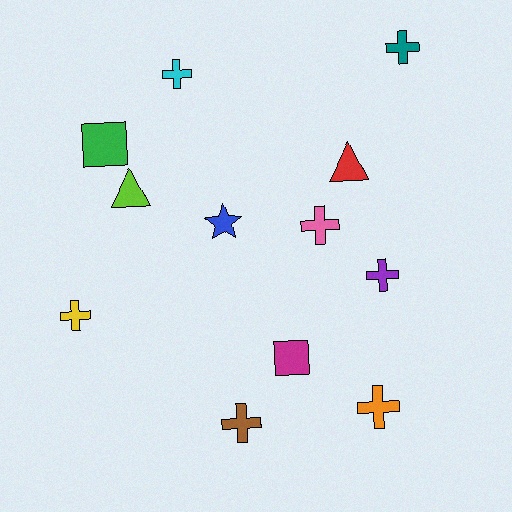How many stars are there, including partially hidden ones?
There is 1 star.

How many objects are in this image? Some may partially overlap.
There are 12 objects.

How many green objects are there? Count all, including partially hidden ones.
There is 1 green object.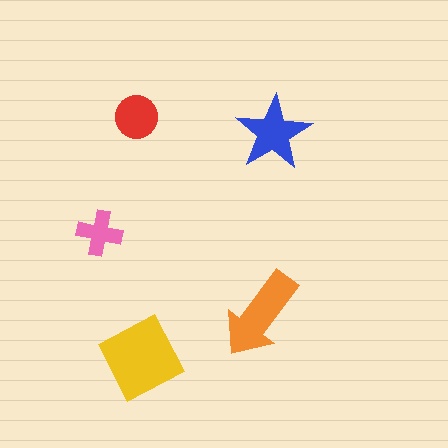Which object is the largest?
The yellow diamond.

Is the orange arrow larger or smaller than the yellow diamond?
Smaller.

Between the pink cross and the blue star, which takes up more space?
The blue star.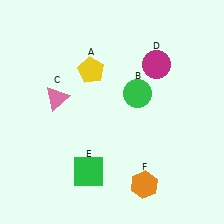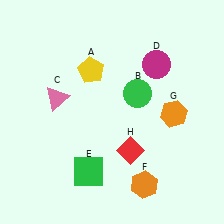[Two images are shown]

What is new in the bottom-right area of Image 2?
A red diamond (H) was added in the bottom-right area of Image 2.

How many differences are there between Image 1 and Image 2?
There are 2 differences between the two images.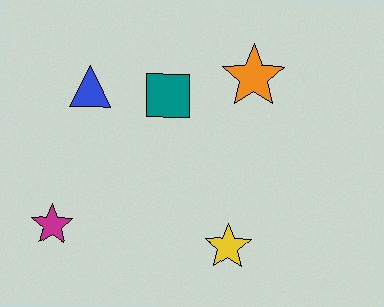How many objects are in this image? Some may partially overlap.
There are 5 objects.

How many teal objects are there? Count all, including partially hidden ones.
There is 1 teal object.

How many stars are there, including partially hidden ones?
There are 3 stars.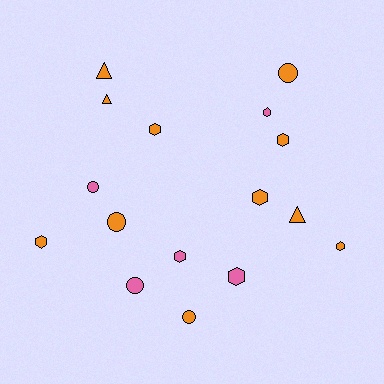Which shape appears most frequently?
Hexagon, with 8 objects.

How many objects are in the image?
There are 16 objects.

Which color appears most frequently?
Orange, with 11 objects.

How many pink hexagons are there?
There are 3 pink hexagons.